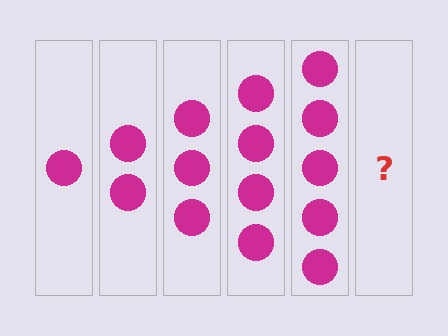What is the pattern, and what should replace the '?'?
The pattern is that each step adds one more circle. The '?' should be 6 circles.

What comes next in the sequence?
The next element should be 6 circles.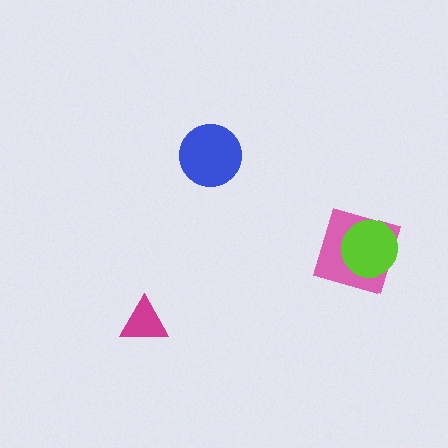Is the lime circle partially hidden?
No, no other shape covers it.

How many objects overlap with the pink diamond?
1 object overlaps with the pink diamond.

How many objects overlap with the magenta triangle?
0 objects overlap with the magenta triangle.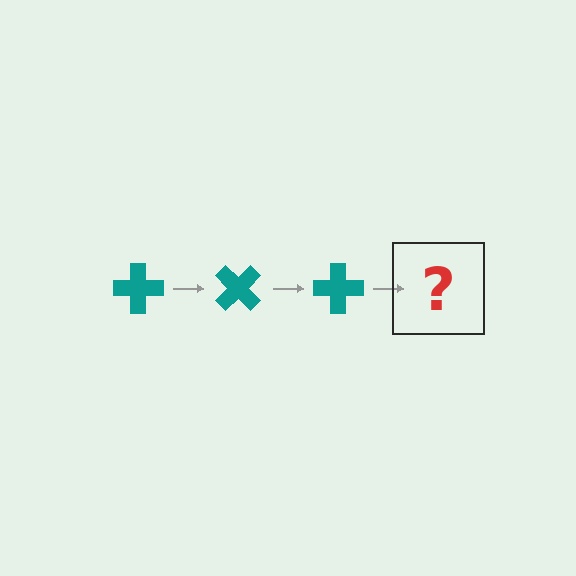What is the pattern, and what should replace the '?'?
The pattern is that the cross rotates 45 degrees each step. The '?' should be a teal cross rotated 135 degrees.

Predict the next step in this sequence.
The next step is a teal cross rotated 135 degrees.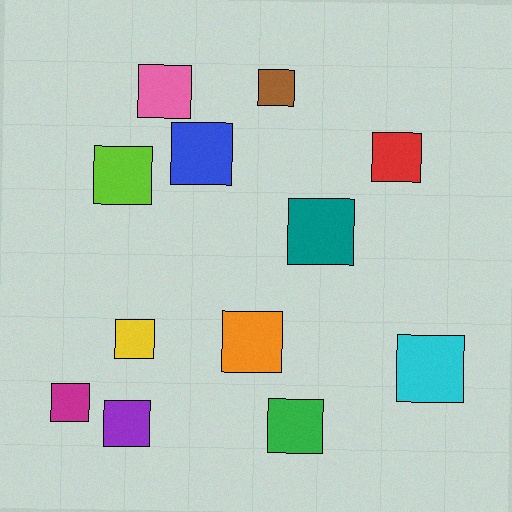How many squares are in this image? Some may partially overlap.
There are 12 squares.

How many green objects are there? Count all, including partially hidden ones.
There is 1 green object.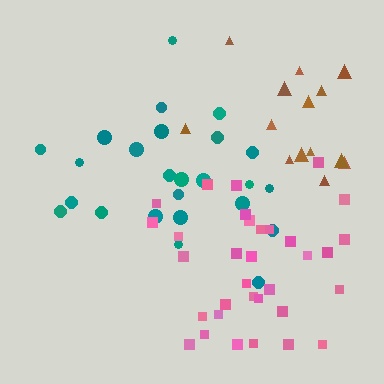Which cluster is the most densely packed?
Pink.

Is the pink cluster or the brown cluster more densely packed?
Pink.